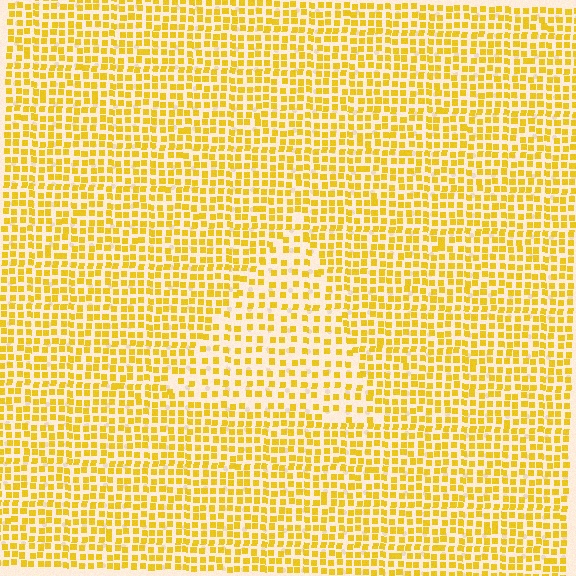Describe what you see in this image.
The image contains small yellow elements arranged at two different densities. A triangle-shaped region is visible where the elements are less densely packed than the surrounding area.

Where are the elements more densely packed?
The elements are more densely packed outside the triangle boundary.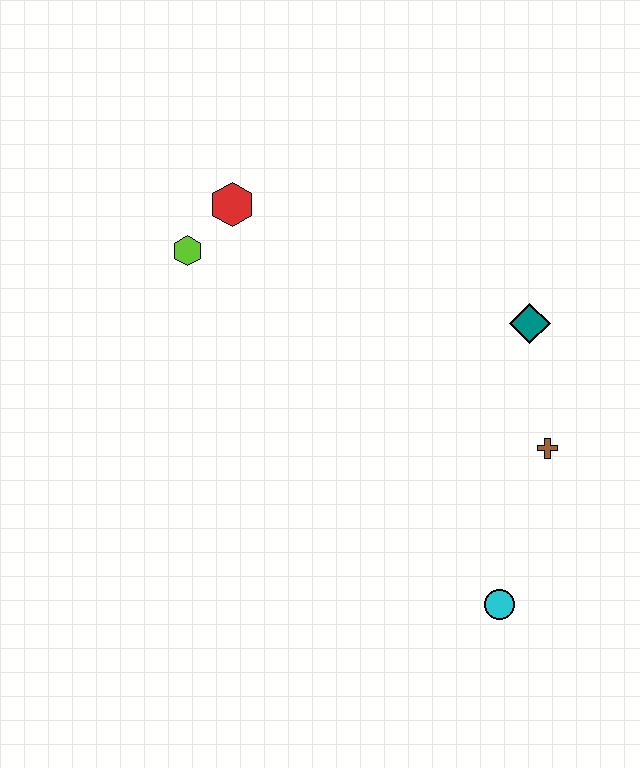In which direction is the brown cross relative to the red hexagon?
The brown cross is to the right of the red hexagon.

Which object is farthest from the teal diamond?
The lime hexagon is farthest from the teal diamond.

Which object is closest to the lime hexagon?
The red hexagon is closest to the lime hexagon.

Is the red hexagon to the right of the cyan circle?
No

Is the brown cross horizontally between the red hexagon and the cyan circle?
No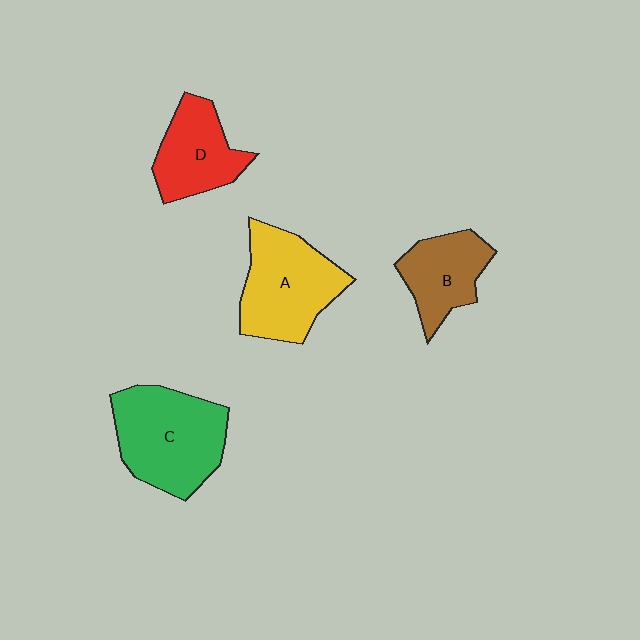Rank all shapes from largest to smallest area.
From largest to smallest: C (green), A (yellow), D (red), B (brown).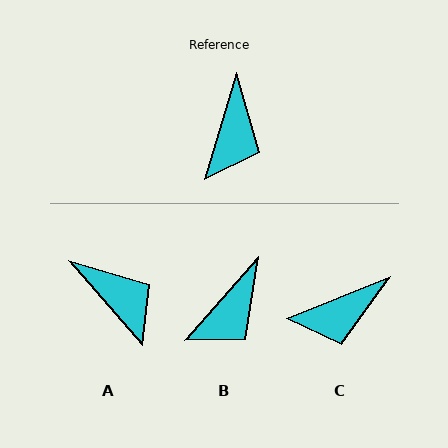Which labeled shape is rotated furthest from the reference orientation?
A, about 58 degrees away.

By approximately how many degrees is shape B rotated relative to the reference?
Approximately 25 degrees clockwise.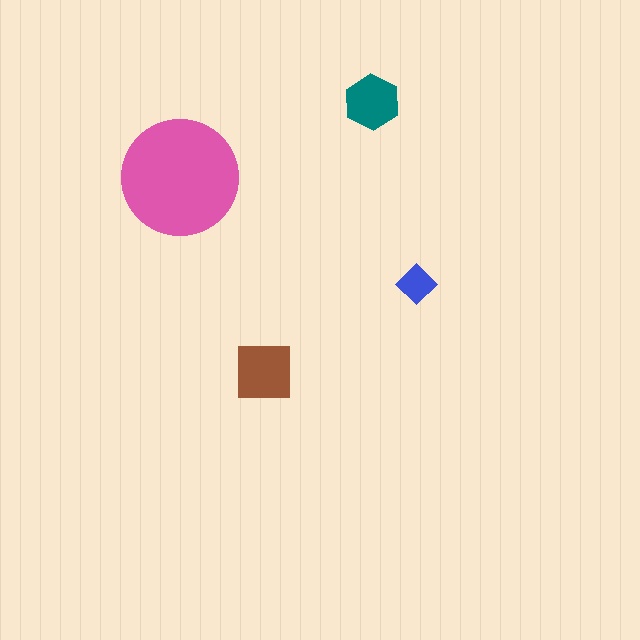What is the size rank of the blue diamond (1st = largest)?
4th.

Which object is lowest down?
The brown square is bottommost.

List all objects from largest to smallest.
The pink circle, the brown square, the teal hexagon, the blue diamond.